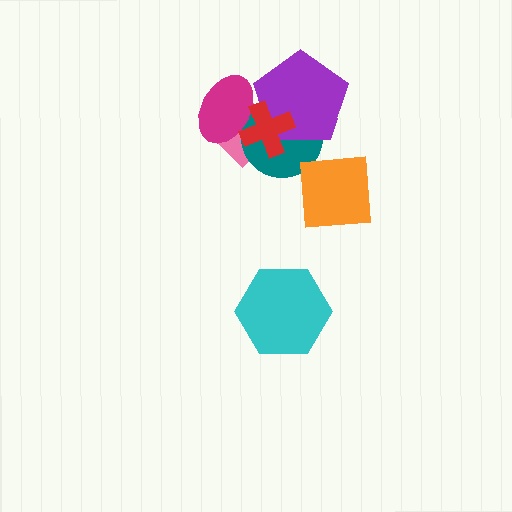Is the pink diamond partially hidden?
Yes, it is partially covered by another shape.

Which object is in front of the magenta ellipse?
The red cross is in front of the magenta ellipse.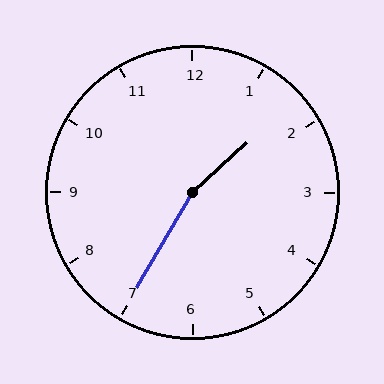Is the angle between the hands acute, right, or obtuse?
It is obtuse.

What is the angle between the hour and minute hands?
Approximately 162 degrees.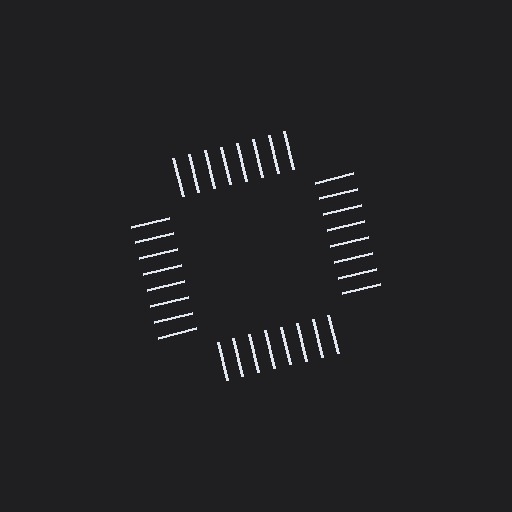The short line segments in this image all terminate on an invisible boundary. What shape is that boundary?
An illusory square — the line segments terminate on its edges but no continuous stroke is drawn.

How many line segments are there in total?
32 — 8 along each of the 4 edges.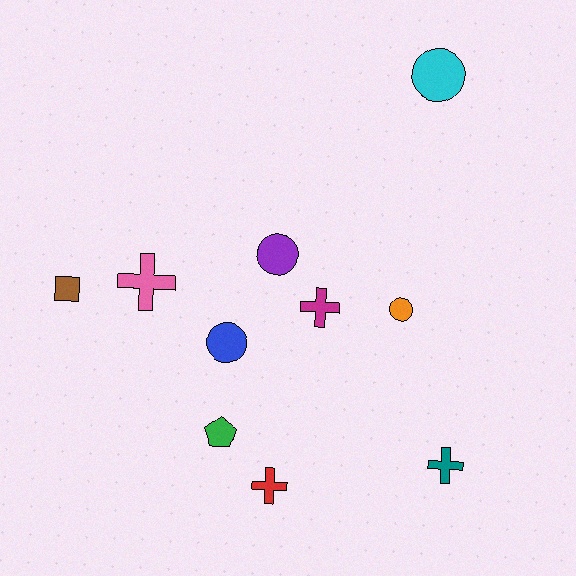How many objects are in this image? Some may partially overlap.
There are 10 objects.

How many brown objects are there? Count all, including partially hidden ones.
There is 1 brown object.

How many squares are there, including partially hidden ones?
There is 1 square.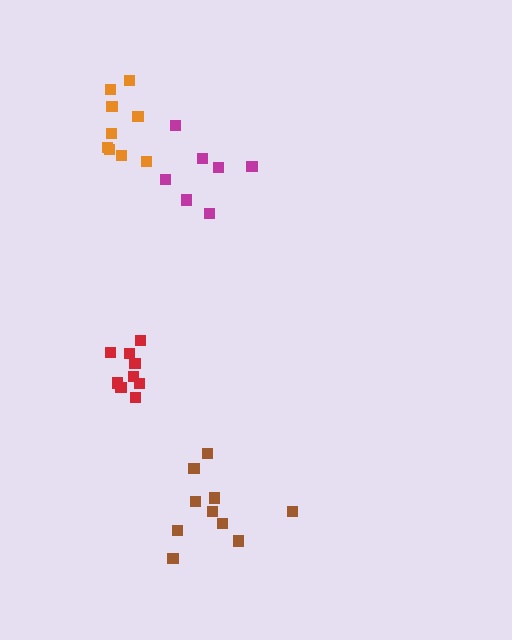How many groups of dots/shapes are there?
There are 4 groups.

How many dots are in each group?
Group 1: 7 dots, Group 2: 9 dots, Group 3: 10 dots, Group 4: 9 dots (35 total).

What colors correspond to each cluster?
The clusters are colored: magenta, red, brown, orange.